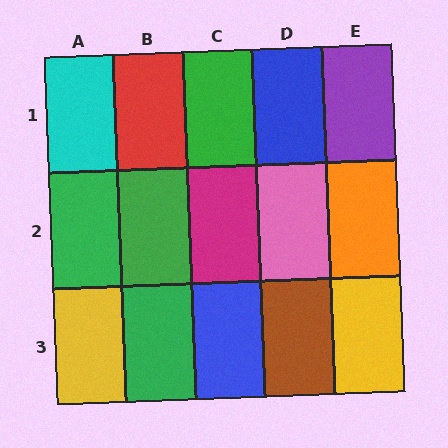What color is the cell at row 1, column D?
Blue.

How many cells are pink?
1 cell is pink.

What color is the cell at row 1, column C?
Green.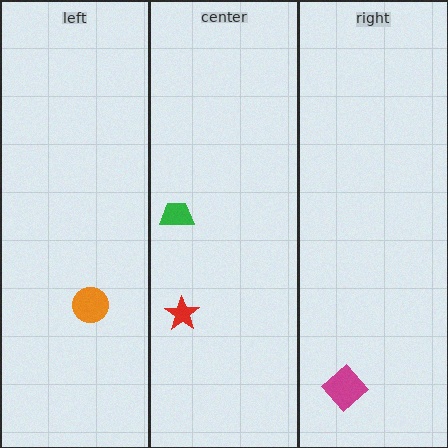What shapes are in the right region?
The magenta diamond.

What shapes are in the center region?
The green trapezoid, the red star.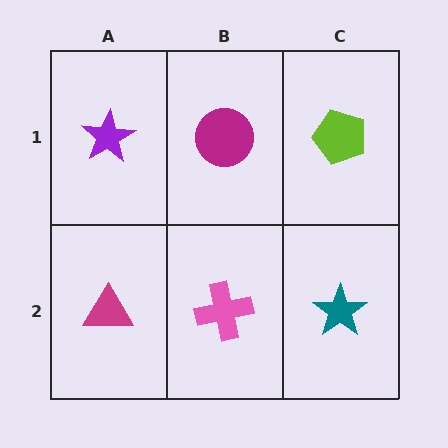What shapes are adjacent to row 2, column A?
A purple star (row 1, column A), a pink cross (row 2, column B).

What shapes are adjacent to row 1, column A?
A magenta triangle (row 2, column A), a magenta circle (row 1, column B).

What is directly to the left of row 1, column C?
A magenta circle.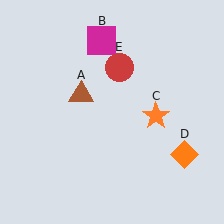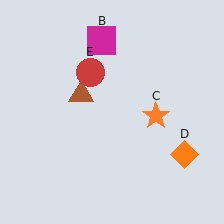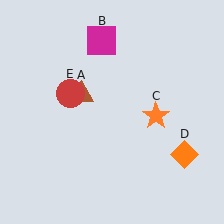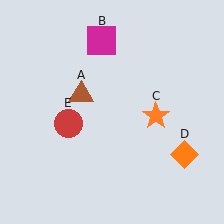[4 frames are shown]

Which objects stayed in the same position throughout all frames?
Brown triangle (object A) and magenta square (object B) and orange star (object C) and orange diamond (object D) remained stationary.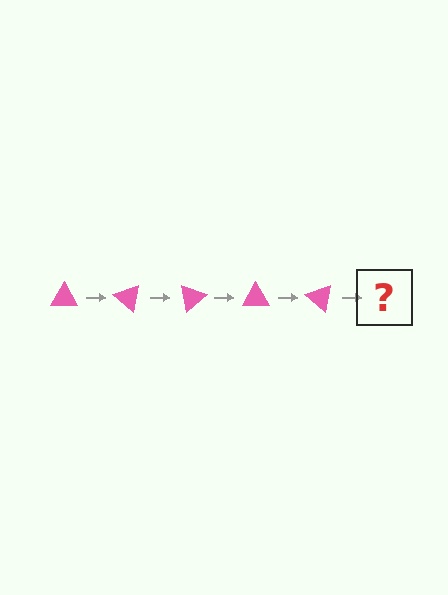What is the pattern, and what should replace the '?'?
The pattern is that the triangle rotates 40 degrees each step. The '?' should be a pink triangle rotated 200 degrees.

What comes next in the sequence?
The next element should be a pink triangle rotated 200 degrees.